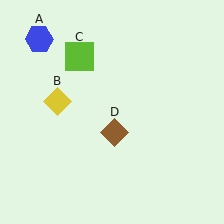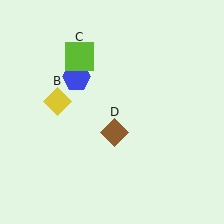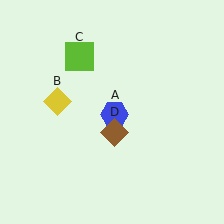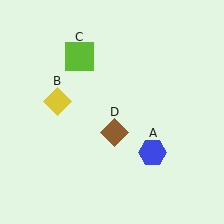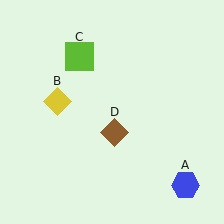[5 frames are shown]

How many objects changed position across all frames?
1 object changed position: blue hexagon (object A).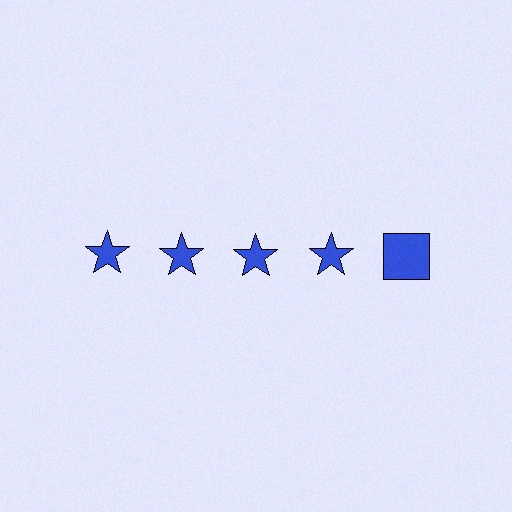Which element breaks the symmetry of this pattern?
The blue square in the top row, rightmost column breaks the symmetry. All other shapes are blue stars.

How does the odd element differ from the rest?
It has a different shape: square instead of star.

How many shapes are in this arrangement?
There are 5 shapes arranged in a grid pattern.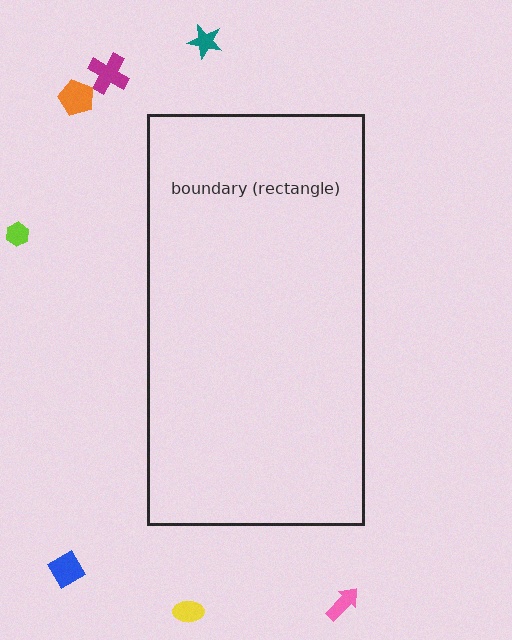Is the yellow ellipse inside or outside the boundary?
Outside.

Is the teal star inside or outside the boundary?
Outside.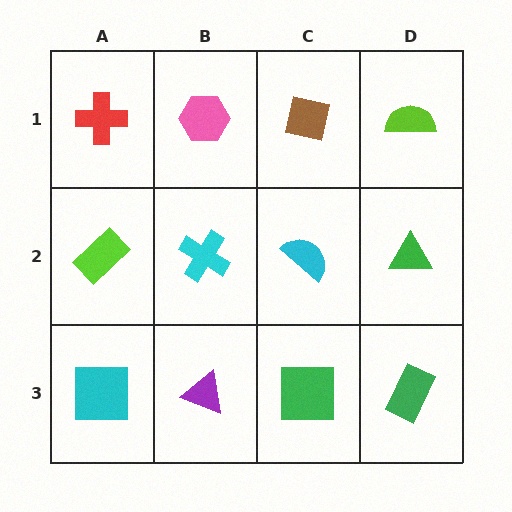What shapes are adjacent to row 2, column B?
A pink hexagon (row 1, column B), a purple triangle (row 3, column B), a lime rectangle (row 2, column A), a cyan semicircle (row 2, column C).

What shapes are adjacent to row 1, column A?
A lime rectangle (row 2, column A), a pink hexagon (row 1, column B).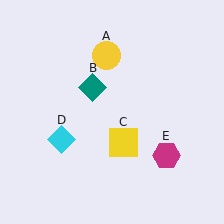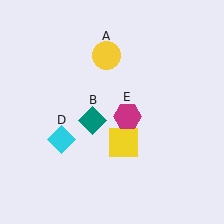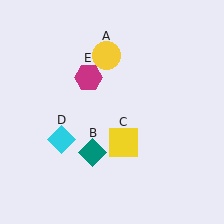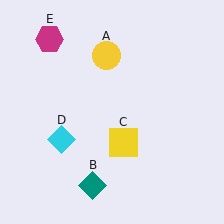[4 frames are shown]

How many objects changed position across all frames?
2 objects changed position: teal diamond (object B), magenta hexagon (object E).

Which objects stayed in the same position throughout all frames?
Yellow circle (object A) and yellow square (object C) and cyan diamond (object D) remained stationary.